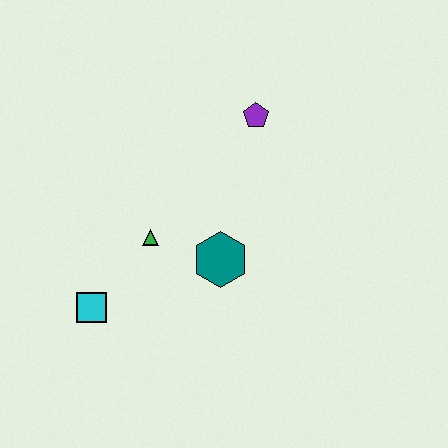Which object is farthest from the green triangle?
The purple pentagon is farthest from the green triangle.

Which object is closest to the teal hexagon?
The green triangle is closest to the teal hexagon.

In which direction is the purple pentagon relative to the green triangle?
The purple pentagon is above the green triangle.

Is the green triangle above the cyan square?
Yes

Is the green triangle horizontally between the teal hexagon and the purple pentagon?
No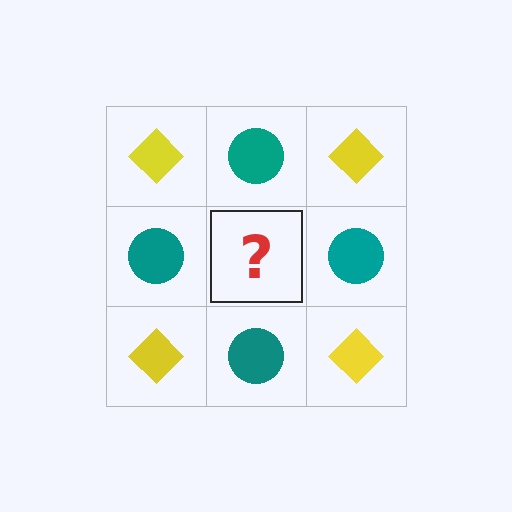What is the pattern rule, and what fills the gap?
The rule is that it alternates yellow diamond and teal circle in a checkerboard pattern. The gap should be filled with a yellow diamond.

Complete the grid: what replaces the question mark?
The question mark should be replaced with a yellow diamond.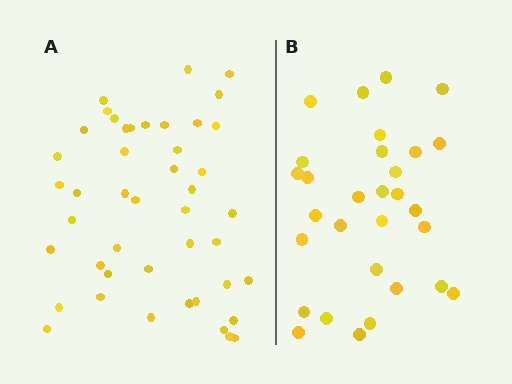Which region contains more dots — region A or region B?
Region A (the left region) has more dots.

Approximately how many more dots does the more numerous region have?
Region A has approximately 15 more dots than region B.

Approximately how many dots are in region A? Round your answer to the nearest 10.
About 40 dots. (The exact count is 45, which rounds to 40.)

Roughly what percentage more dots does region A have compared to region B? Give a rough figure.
About 50% more.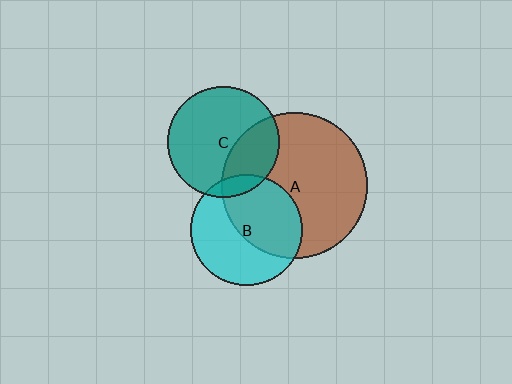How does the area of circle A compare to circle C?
Approximately 1.7 times.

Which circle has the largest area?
Circle A (brown).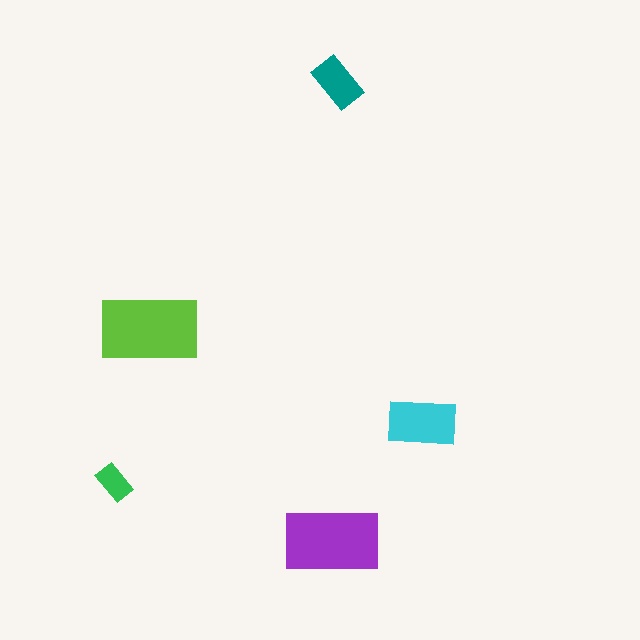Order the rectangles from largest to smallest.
the lime one, the purple one, the cyan one, the teal one, the green one.